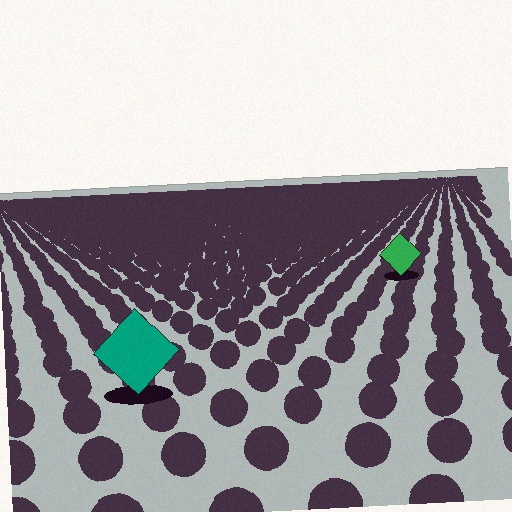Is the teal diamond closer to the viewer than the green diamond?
Yes. The teal diamond is closer — you can tell from the texture gradient: the ground texture is coarser near it.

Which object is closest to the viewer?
The teal diamond is closest. The texture marks near it are larger and more spread out.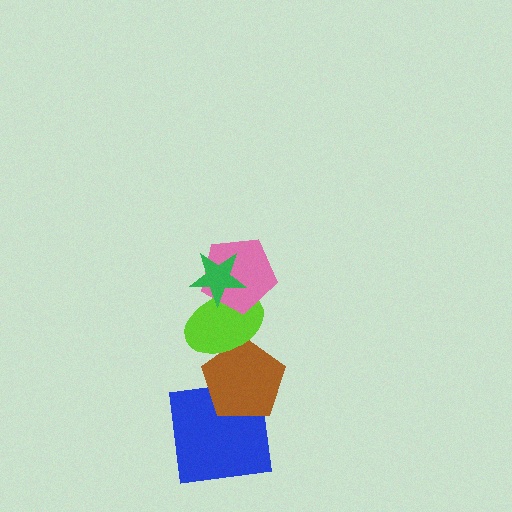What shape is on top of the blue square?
The brown pentagon is on top of the blue square.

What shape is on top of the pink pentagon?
The green star is on top of the pink pentagon.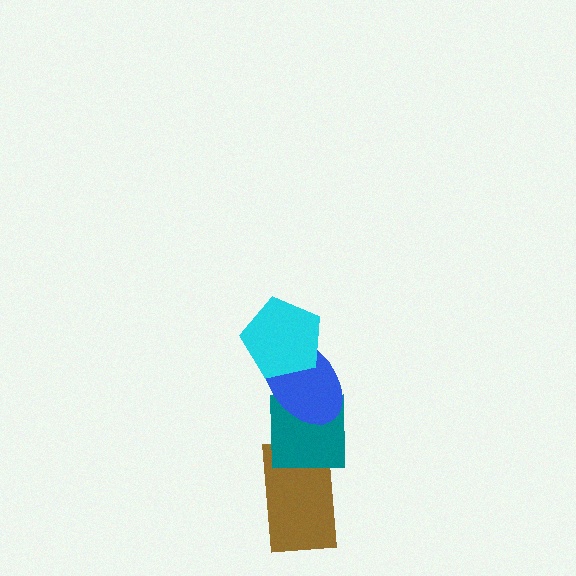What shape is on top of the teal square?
The blue ellipse is on top of the teal square.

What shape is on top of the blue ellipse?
The cyan pentagon is on top of the blue ellipse.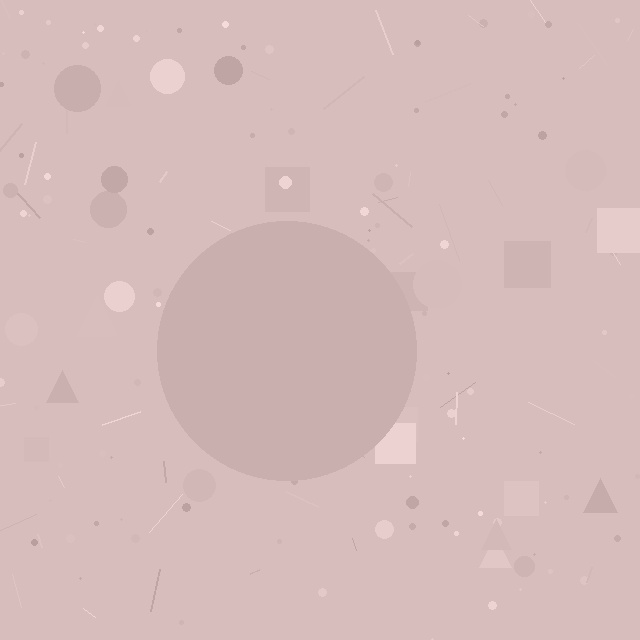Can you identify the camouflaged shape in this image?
The camouflaged shape is a circle.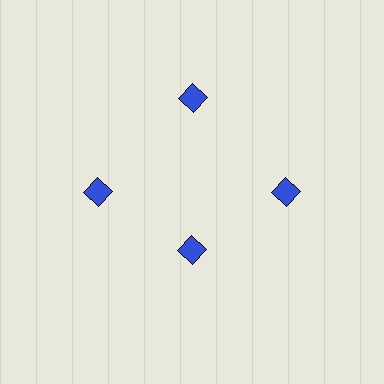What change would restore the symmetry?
The symmetry would be restored by moving it outward, back onto the ring so that all 4 diamonds sit at equal angles and equal distance from the center.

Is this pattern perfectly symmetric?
No. The 4 blue diamonds are arranged in a ring, but one element near the 6 o'clock position is pulled inward toward the center, breaking the 4-fold rotational symmetry.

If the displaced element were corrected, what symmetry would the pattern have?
It would have 4-fold rotational symmetry — the pattern would map onto itself every 90 degrees.